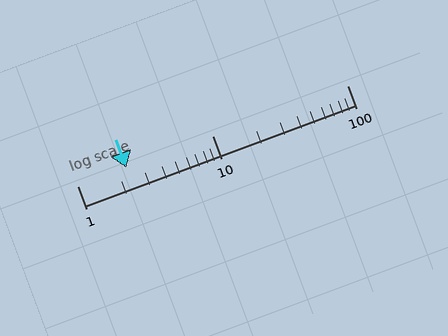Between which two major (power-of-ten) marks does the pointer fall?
The pointer is between 1 and 10.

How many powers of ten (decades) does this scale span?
The scale spans 2 decades, from 1 to 100.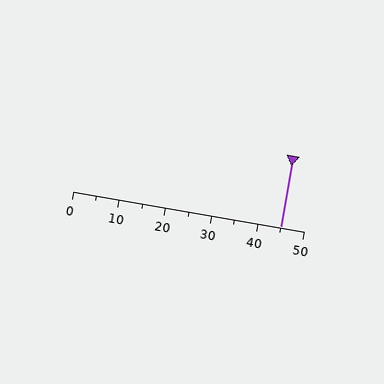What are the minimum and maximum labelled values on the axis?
The axis runs from 0 to 50.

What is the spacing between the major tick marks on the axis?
The major ticks are spaced 10 apart.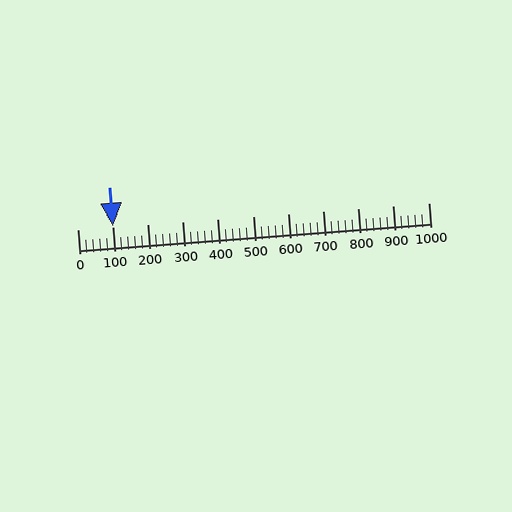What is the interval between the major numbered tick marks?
The major tick marks are spaced 100 units apart.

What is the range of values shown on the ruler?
The ruler shows values from 0 to 1000.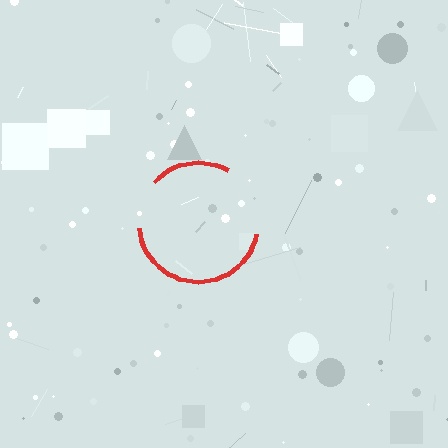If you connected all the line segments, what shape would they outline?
They would outline a circle.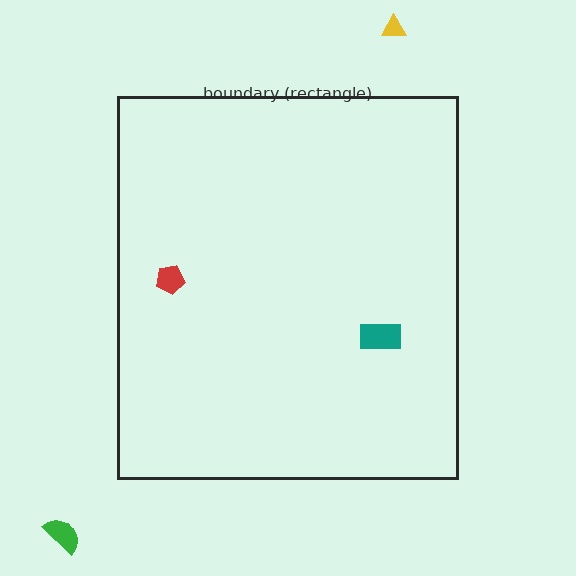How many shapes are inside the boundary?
2 inside, 2 outside.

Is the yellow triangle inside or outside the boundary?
Outside.